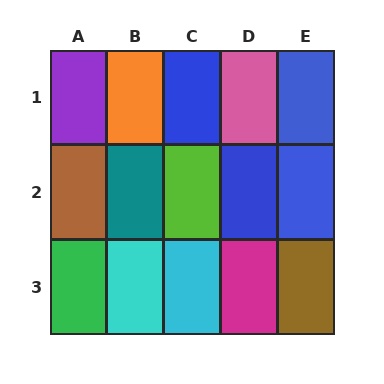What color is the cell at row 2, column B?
Teal.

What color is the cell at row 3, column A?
Green.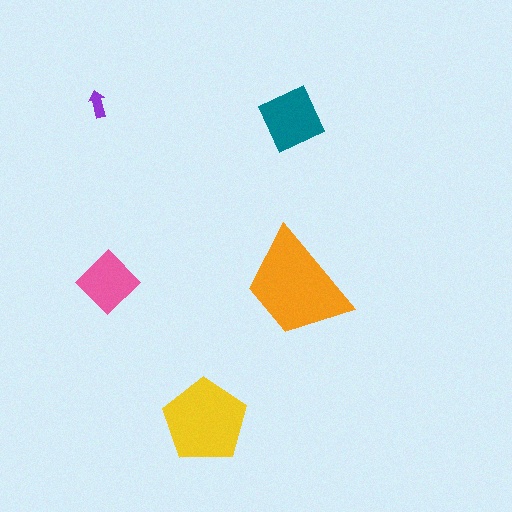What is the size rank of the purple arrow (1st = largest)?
5th.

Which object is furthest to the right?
The orange trapezoid is rightmost.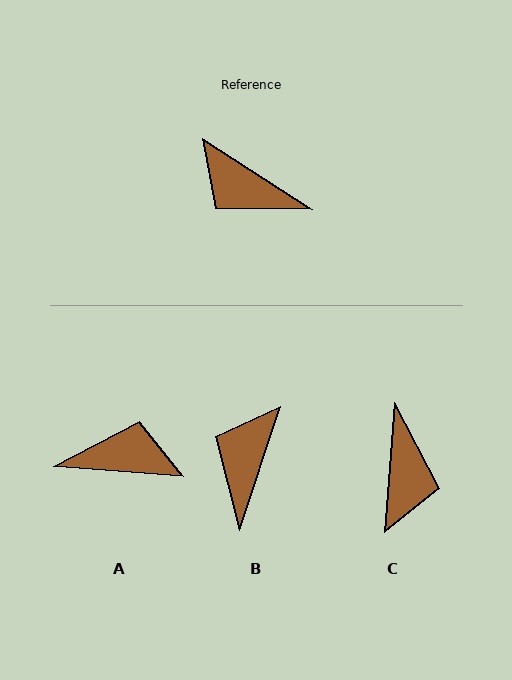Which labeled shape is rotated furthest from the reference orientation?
A, about 152 degrees away.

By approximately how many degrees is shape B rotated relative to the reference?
Approximately 76 degrees clockwise.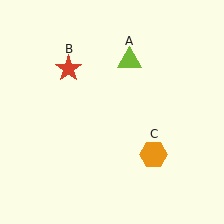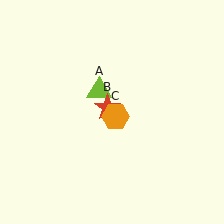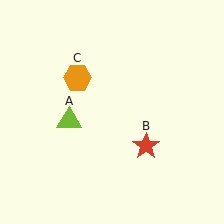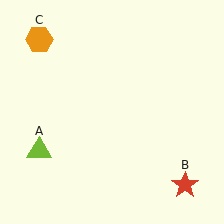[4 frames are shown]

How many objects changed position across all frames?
3 objects changed position: lime triangle (object A), red star (object B), orange hexagon (object C).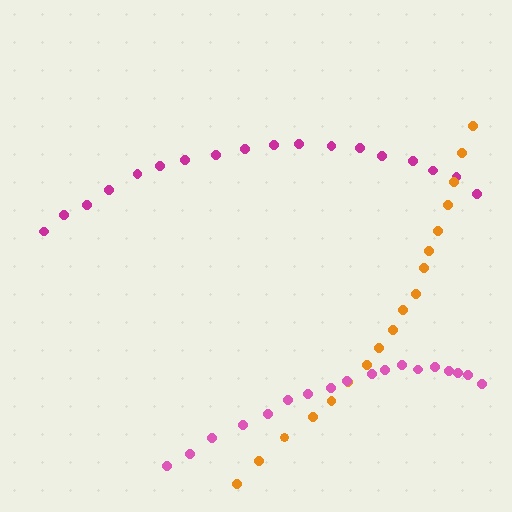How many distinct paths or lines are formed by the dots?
There are 3 distinct paths.